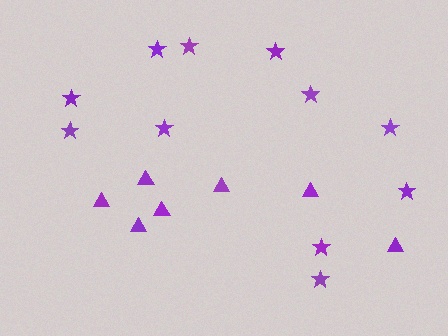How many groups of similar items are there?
There are 2 groups: one group of stars (11) and one group of triangles (7).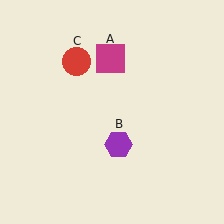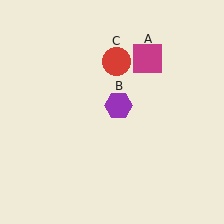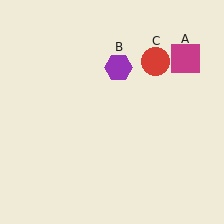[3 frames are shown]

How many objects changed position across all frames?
3 objects changed position: magenta square (object A), purple hexagon (object B), red circle (object C).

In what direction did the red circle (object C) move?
The red circle (object C) moved right.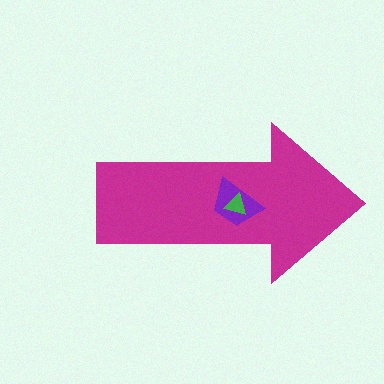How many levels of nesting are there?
3.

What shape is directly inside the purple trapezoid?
The green triangle.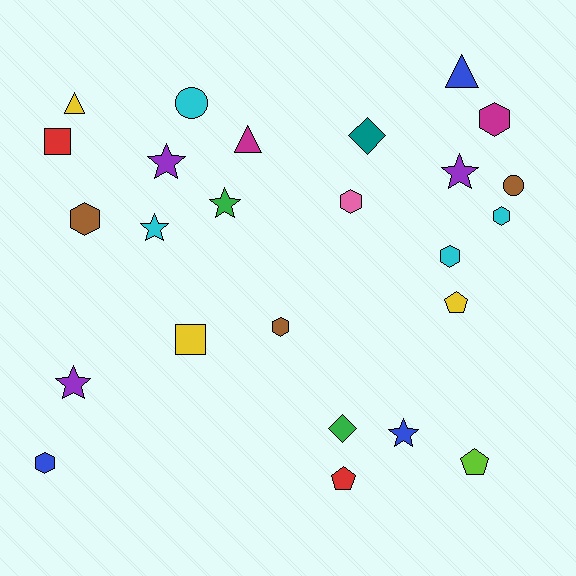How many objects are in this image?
There are 25 objects.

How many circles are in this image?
There are 2 circles.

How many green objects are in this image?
There are 2 green objects.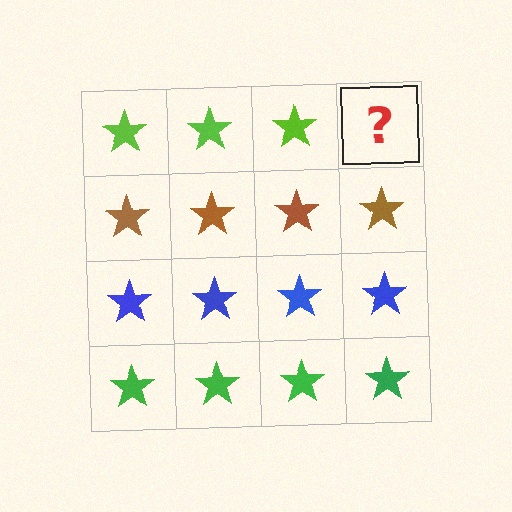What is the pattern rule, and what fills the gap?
The rule is that each row has a consistent color. The gap should be filled with a lime star.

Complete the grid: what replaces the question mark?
The question mark should be replaced with a lime star.